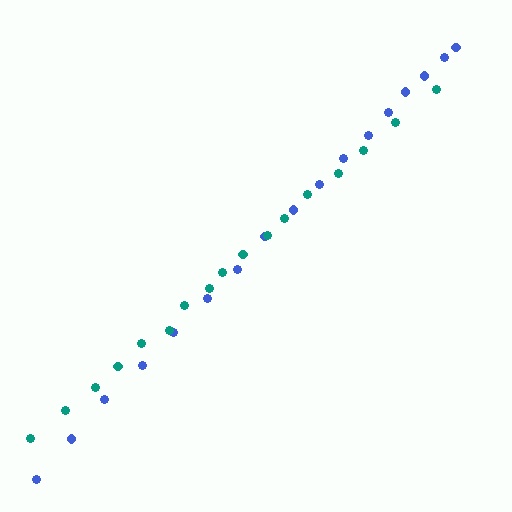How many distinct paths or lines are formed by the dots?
There are 2 distinct paths.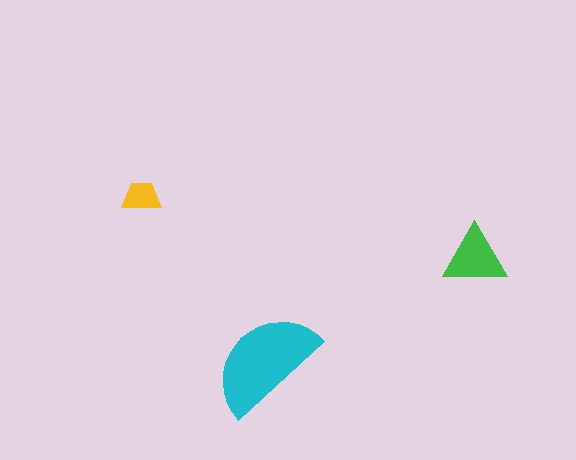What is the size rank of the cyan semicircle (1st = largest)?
1st.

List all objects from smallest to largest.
The yellow trapezoid, the green triangle, the cyan semicircle.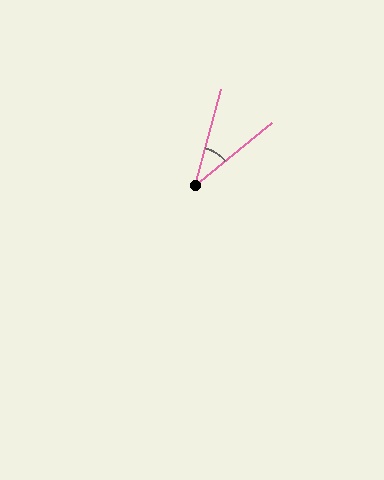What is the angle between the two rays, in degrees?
Approximately 36 degrees.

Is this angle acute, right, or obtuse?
It is acute.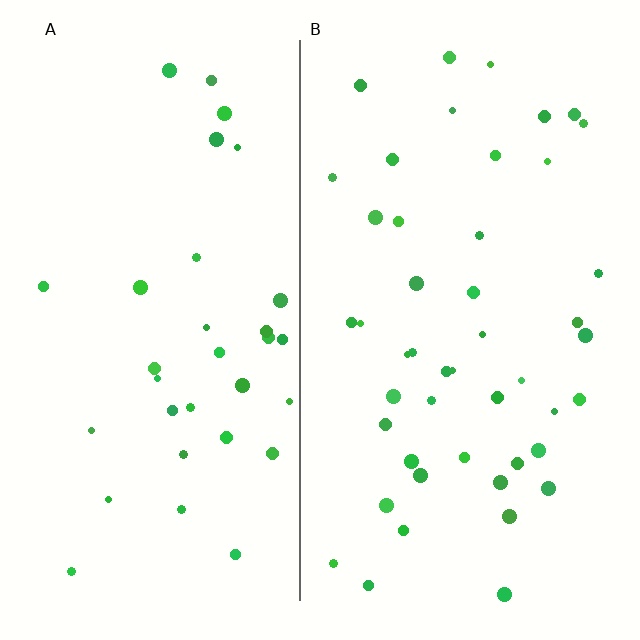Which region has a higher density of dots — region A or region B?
B (the right).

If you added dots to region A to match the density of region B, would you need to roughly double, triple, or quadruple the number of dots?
Approximately double.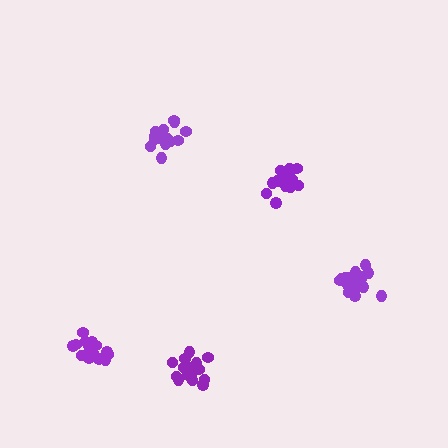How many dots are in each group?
Group 1: 15 dots, Group 2: 18 dots, Group 3: 17 dots, Group 4: 16 dots, Group 5: 20 dots (86 total).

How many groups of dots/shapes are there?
There are 5 groups.